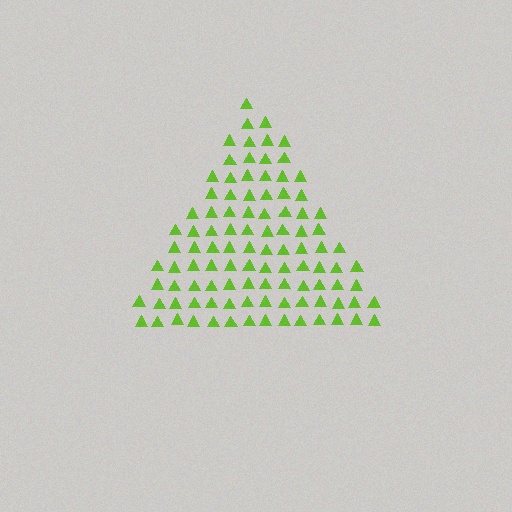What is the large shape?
The large shape is a triangle.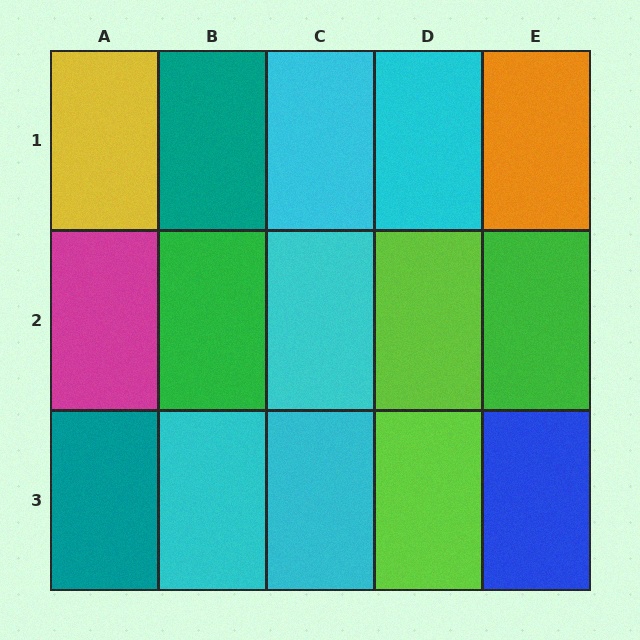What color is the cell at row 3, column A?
Teal.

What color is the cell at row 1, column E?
Orange.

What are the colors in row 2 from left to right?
Magenta, green, cyan, lime, green.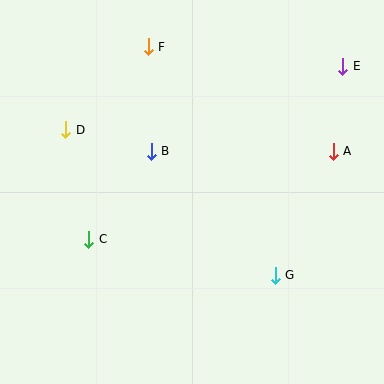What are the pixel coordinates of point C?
Point C is at (89, 239).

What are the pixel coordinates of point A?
Point A is at (333, 151).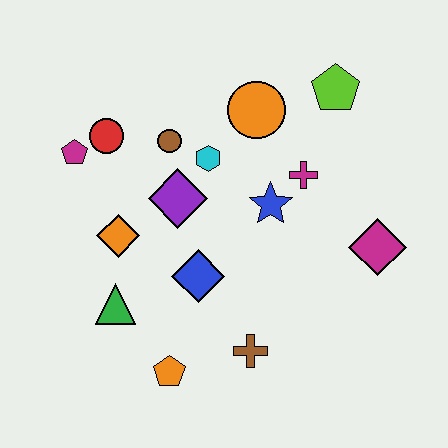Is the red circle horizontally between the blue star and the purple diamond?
No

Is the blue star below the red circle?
Yes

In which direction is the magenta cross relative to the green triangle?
The magenta cross is to the right of the green triangle.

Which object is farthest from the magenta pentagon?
The magenta diamond is farthest from the magenta pentagon.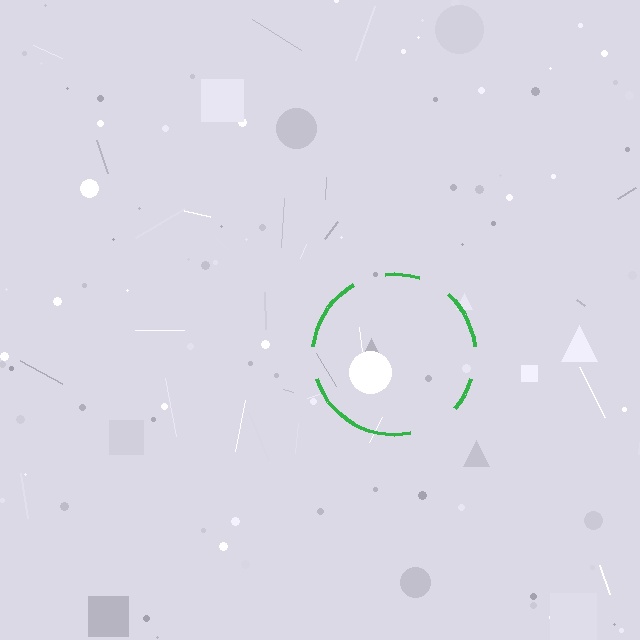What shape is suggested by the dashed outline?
The dashed outline suggests a circle.